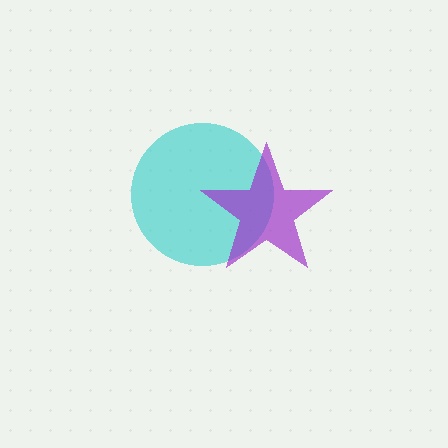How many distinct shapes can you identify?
There are 2 distinct shapes: a cyan circle, a purple star.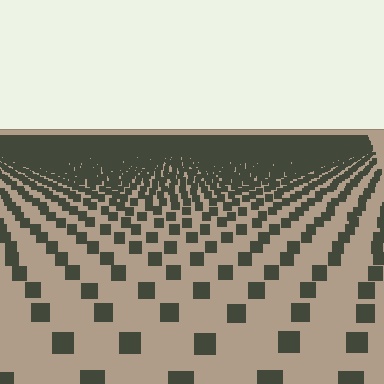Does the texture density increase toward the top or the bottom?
Density increases toward the top.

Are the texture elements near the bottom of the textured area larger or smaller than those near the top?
Larger. Near the bottom, elements are closer to the viewer and appear at a bigger on-screen size.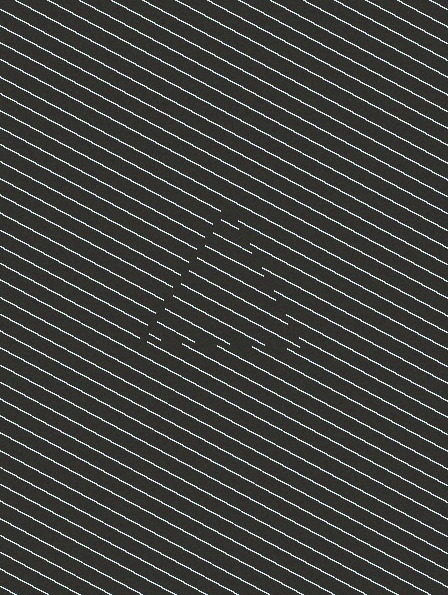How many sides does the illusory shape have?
3 sides — the line-ends trace a triangle.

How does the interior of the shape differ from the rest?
The interior of the shape contains the same grating, shifted by half a period — the contour is defined by the phase discontinuity where line-ends from the inner and outer gratings abut.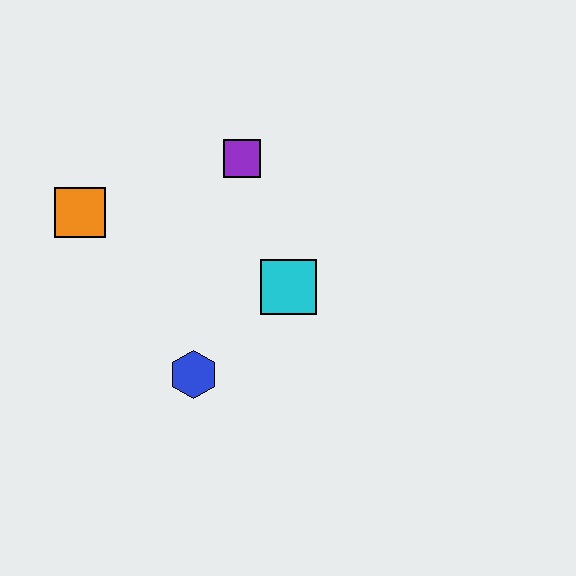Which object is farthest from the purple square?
The blue hexagon is farthest from the purple square.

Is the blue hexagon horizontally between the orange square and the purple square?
Yes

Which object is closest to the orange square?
The purple square is closest to the orange square.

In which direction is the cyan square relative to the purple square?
The cyan square is below the purple square.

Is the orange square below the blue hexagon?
No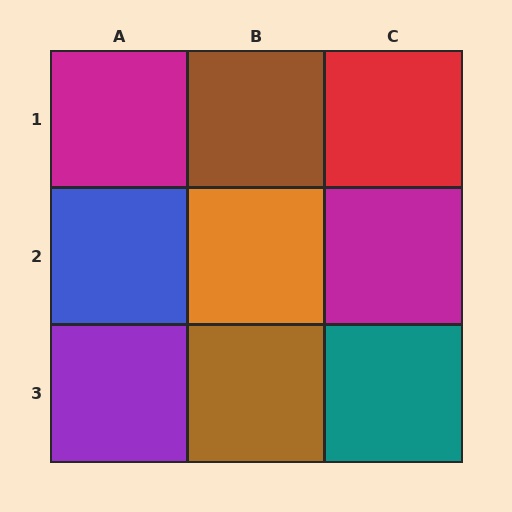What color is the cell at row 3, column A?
Purple.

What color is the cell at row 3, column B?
Brown.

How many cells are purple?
1 cell is purple.